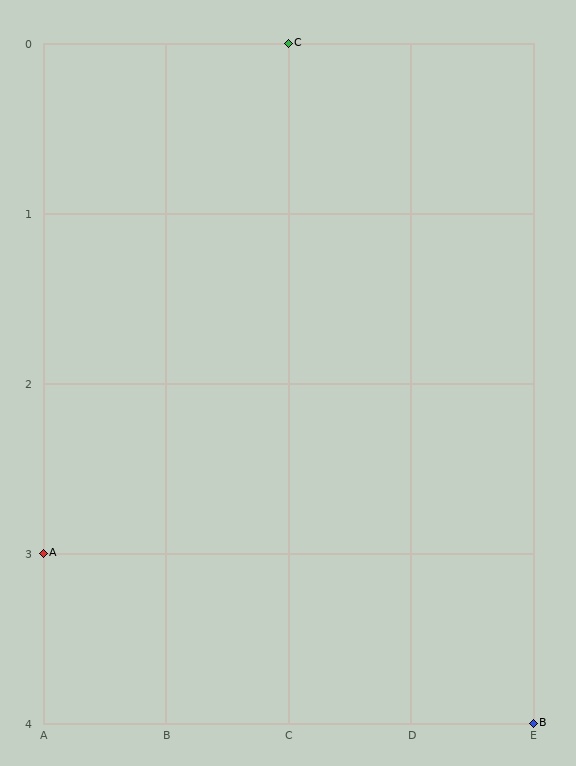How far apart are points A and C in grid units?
Points A and C are 2 columns and 3 rows apart (about 3.6 grid units diagonally).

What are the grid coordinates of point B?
Point B is at grid coordinates (E, 4).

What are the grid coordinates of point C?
Point C is at grid coordinates (C, 0).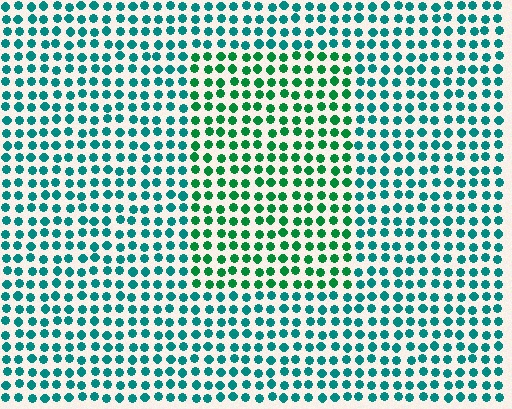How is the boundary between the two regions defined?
The boundary is defined purely by a slight shift in hue (about 33 degrees). Spacing, size, and orientation are identical on both sides.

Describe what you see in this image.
The image is filled with small teal elements in a uniform arrangement. A rectangle-shaped region is visible where the elements are tinted to a slightly different hue, forming a subtle color boundary.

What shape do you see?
I see a rectangle.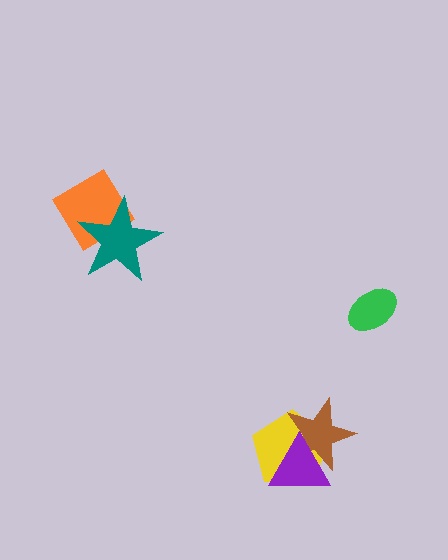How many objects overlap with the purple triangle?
2 objects overlap with the purple triangle.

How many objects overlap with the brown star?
2 objects overlap with the brown star.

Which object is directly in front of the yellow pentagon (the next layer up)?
The brown star is directly in front of the yellow pentagon.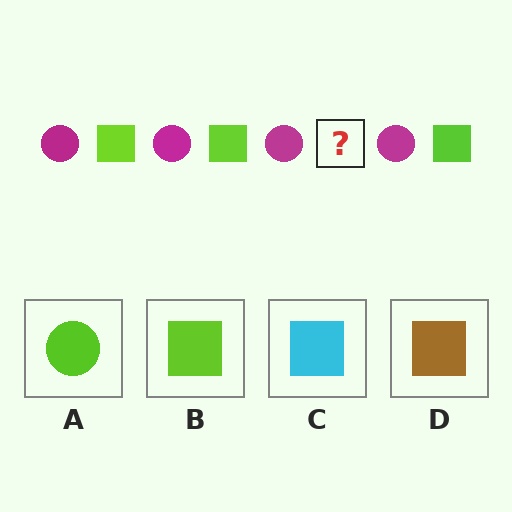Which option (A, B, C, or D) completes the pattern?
B.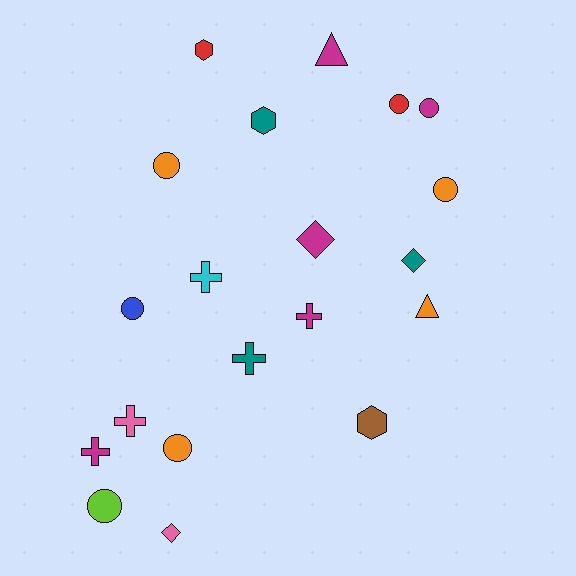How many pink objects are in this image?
There are 2 pink objects.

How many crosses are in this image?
There are 5 crosses.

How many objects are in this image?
There are 20 objects.